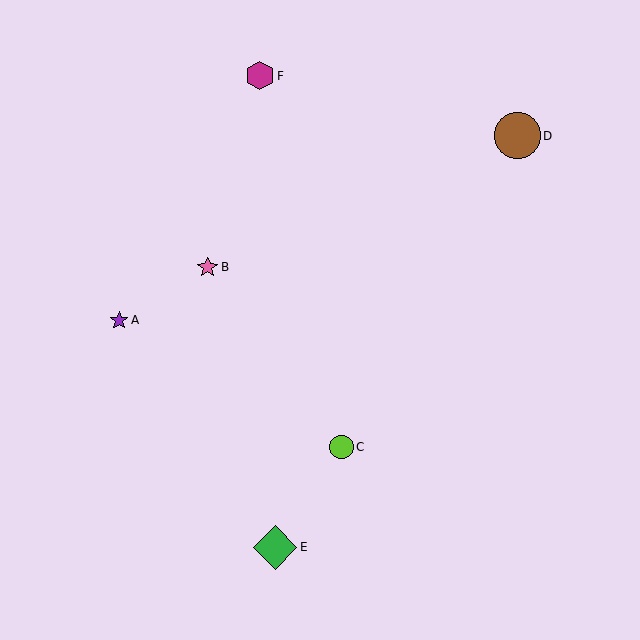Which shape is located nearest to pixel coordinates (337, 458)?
The lime circle (labeled C) at (341, 447) is nearest to that location.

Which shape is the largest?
The brown circle (labeled D) is the largest.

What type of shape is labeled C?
Shape C is a lime circle.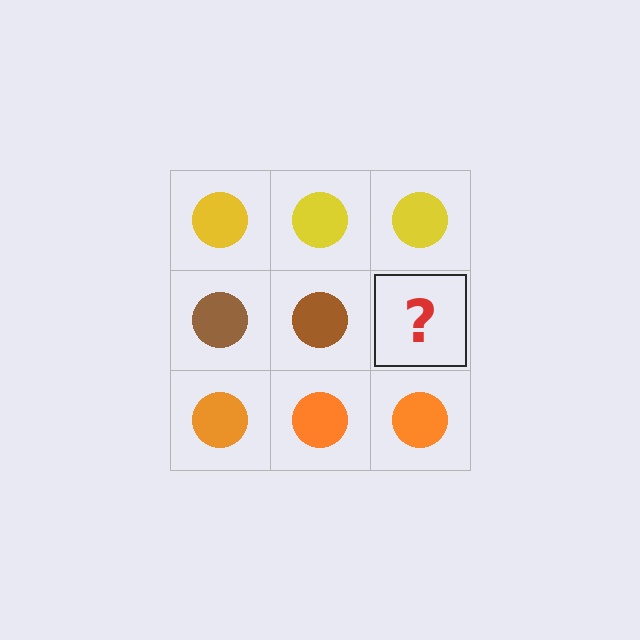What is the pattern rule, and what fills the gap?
The rule is that each row has a consistent color. The gap should be filled with a brown circle.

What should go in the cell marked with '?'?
The missing cell should contain a brown circle.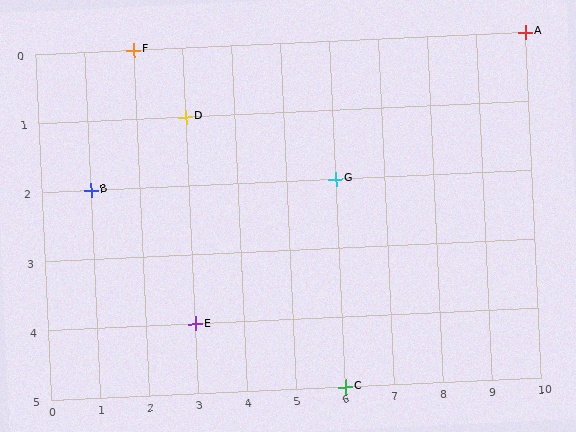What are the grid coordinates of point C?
Point C is at grid coordinates (6, 5).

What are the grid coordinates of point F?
Point F is at grid coordinates (2, 0).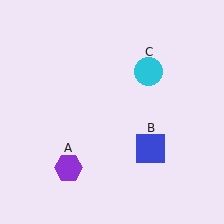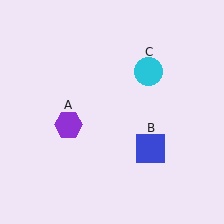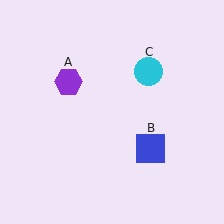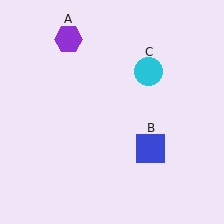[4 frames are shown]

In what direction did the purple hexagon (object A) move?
The purple hexagon (object A) moved up.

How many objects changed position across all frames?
1 object changed position: purple hexagon (object A).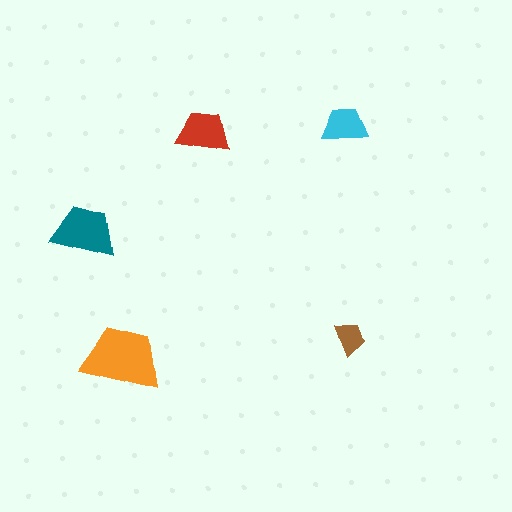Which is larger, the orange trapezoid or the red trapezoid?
The orange one.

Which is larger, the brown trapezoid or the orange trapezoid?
The orange one.